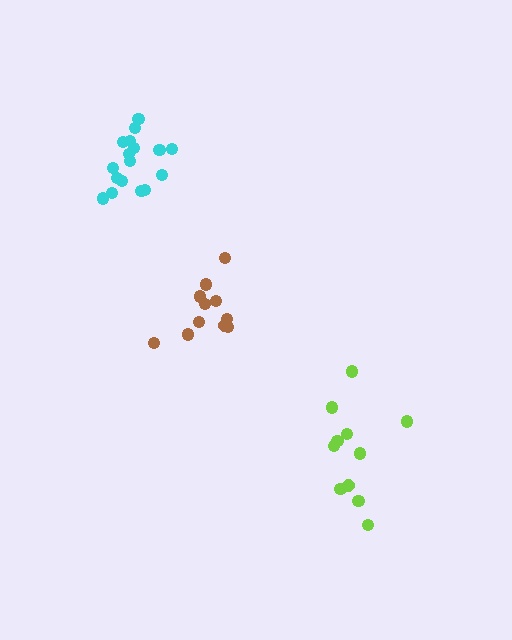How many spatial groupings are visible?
There are 3 spatial groupings.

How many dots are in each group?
Group 1: 11 dots, Group 2: 12 dots, Group 3: 17 dots (40 total).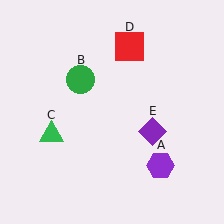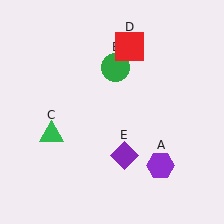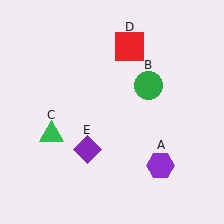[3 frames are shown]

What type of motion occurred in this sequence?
The green circle (object B), purple diamond (object E) rotated clockwise around the center of the scene.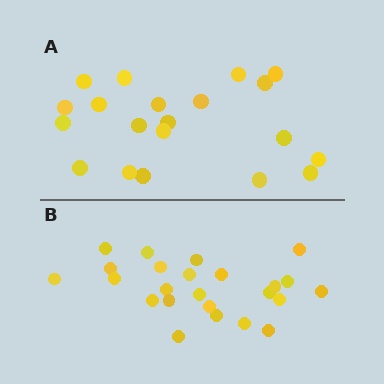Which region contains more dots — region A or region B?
Region B (the bottom region) has more dots.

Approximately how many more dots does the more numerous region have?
Region B has about 4 more dots than region A.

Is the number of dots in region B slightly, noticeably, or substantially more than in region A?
Region B has only slightly more — the two regions are fairly close. The ratio is roughly 1.2 to 1.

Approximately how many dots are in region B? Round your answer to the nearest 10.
About 20 dots. (The exact count is 24, which rounds to 20.)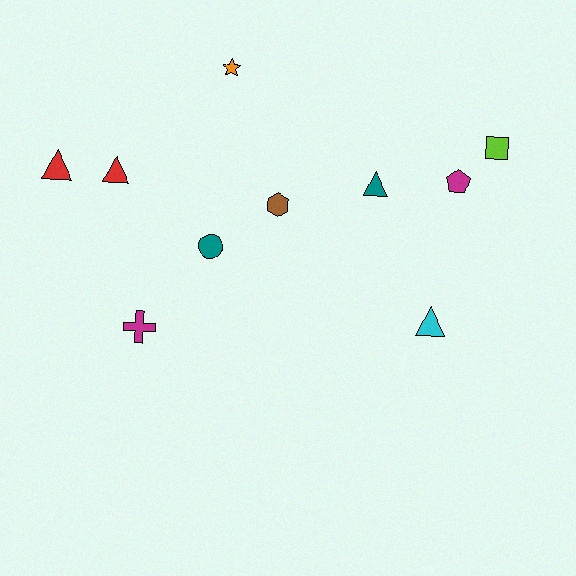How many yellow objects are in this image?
There are no yellow objects.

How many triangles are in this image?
There are 4 triangles.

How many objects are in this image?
There are 10 objects.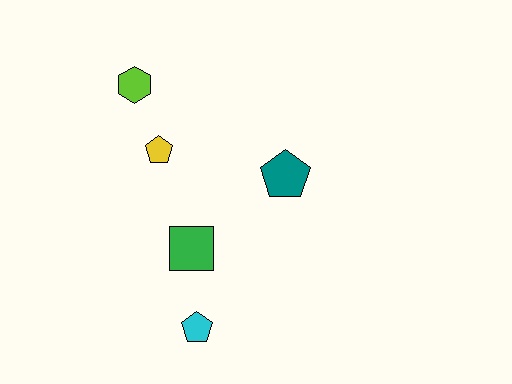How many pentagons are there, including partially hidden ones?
There are 3 pentagons.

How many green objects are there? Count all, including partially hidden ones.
There is 1 green object.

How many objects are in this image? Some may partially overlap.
There are 5 objects.